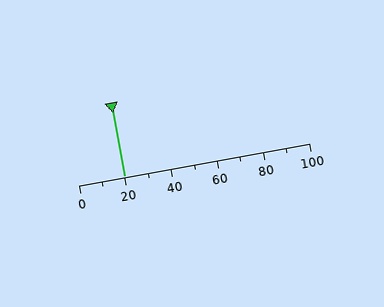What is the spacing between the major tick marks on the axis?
The major ticks are spaced 20 apart.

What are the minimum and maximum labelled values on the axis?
The axis runs from 0 to 100.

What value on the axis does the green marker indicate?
The marker indicates approximately 20.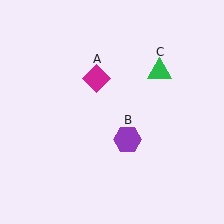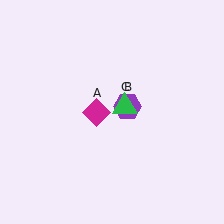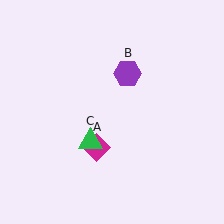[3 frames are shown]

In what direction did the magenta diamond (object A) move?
The magenta diamond (object A) moved down.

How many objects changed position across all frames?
3 objects changed position: magenta diamond (object A), purple hexagon (object B), green triangle (object C).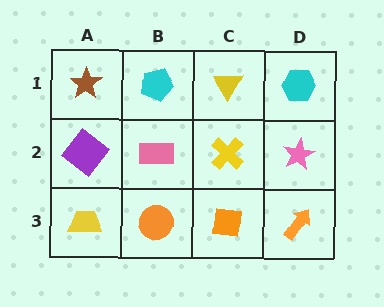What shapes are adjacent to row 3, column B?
A pink rectangle (row 2, column B), a yellow trapezoid (row 3, column A), an orange square (row 3, column C).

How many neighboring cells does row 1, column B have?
3.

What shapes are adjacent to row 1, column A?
A purple diamond (row 2, column A), a cyan pentagon (row 1, column B).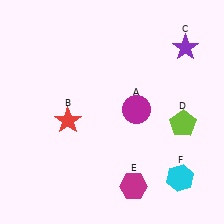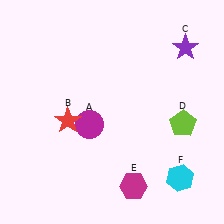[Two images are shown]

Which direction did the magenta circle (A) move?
The magenta circle (A) moved left.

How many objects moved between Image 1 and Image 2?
1 object moved between the two images.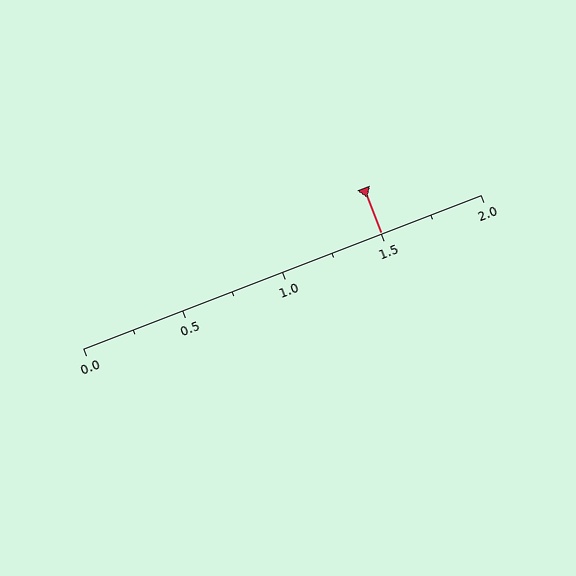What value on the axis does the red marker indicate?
The marker indicates approximately 1.5.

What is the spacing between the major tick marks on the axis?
The major ticks are spaced 0.5 apart.